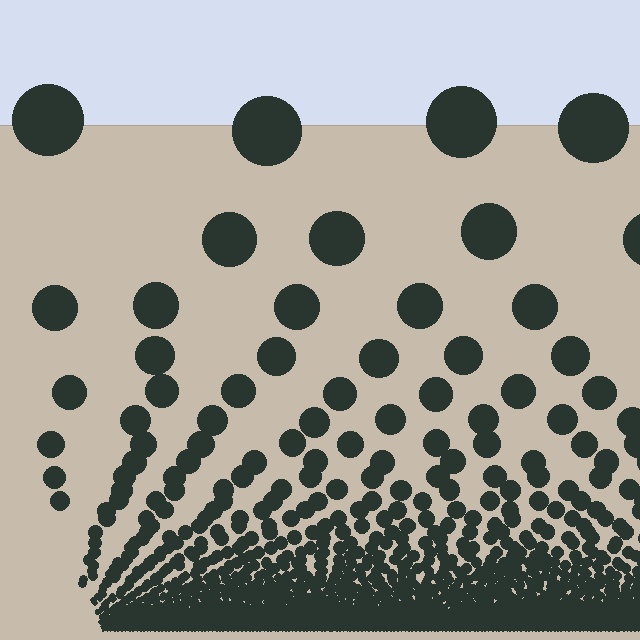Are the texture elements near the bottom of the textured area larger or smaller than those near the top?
Smaller. The gradient is inverted — elements near the bottom are smaller and denser.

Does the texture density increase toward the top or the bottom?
Density increases toward the bottom.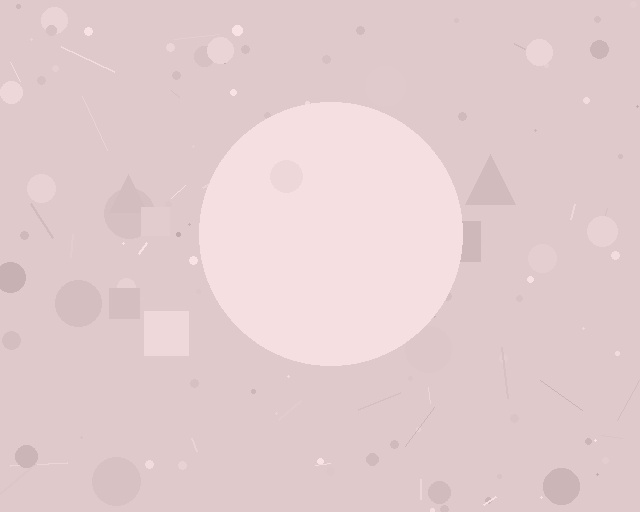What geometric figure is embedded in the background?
A circle is embedded in the background.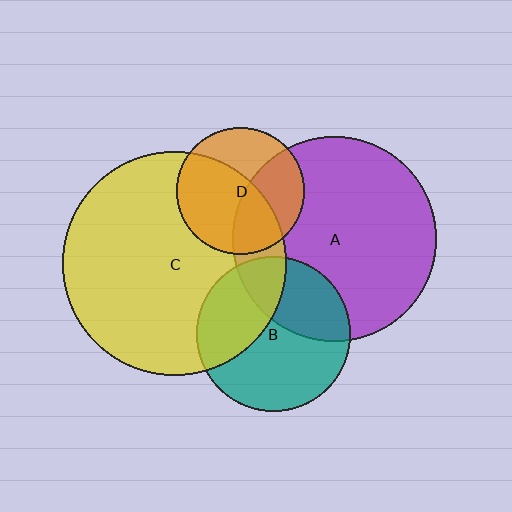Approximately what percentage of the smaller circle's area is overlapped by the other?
Approximately 55%.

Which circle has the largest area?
Circle C (yellow).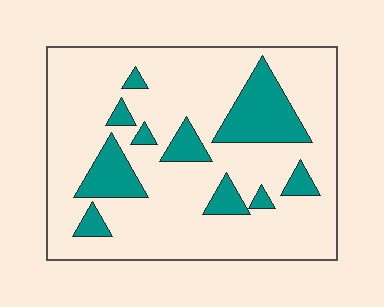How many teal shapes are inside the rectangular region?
10.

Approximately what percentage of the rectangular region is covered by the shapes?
Approximately 20%.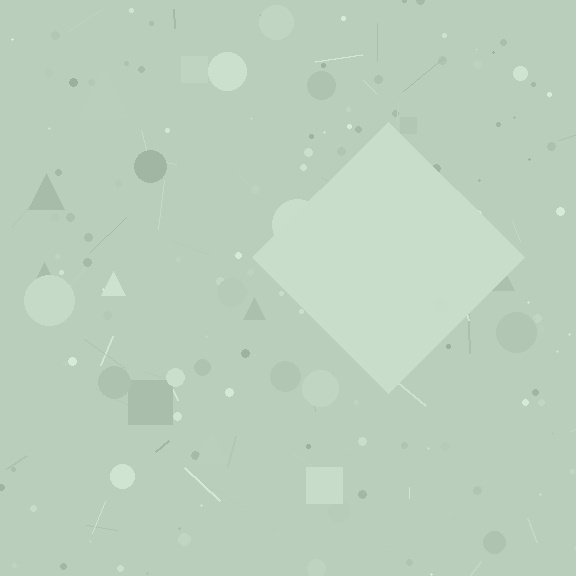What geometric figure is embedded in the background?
A diamond is embedded in the background.